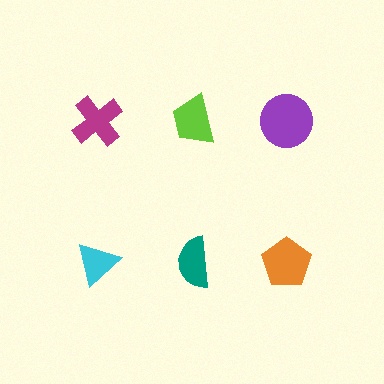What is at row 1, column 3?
A purple circle.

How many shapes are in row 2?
3 shapes.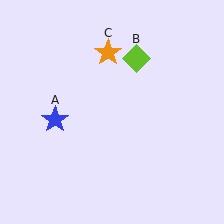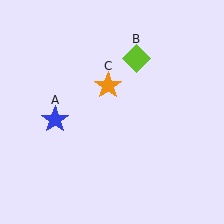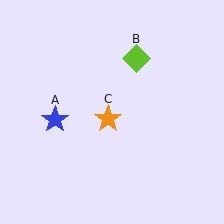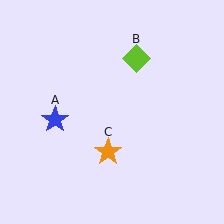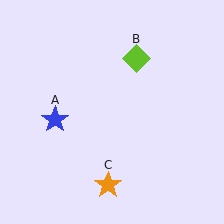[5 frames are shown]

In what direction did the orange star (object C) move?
The orange star (object C) moved down.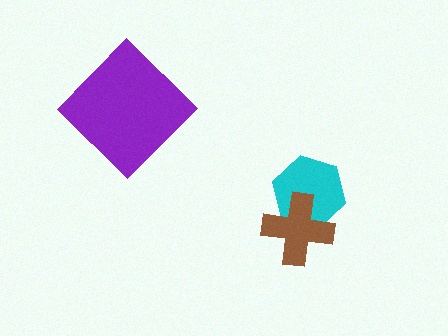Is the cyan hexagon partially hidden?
Yes, it is partially covered by another shape.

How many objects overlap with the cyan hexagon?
1 object overlaps with the cyan hexagon.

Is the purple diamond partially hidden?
No, no other shape covers it.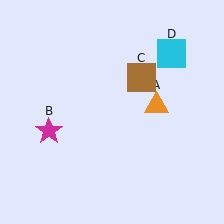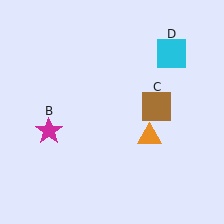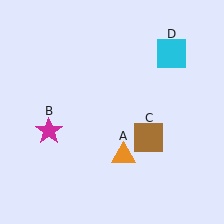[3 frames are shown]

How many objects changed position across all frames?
2 objects changed position: orange triangle (object A), brown square (object C).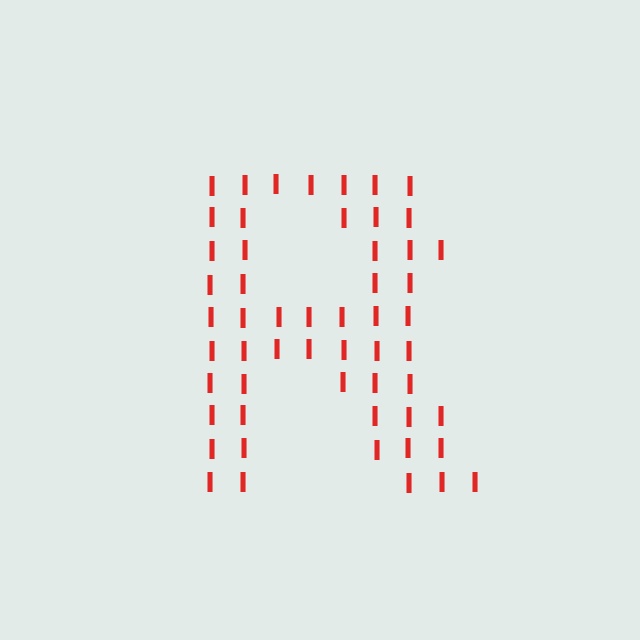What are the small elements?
The small elements are letter I's.